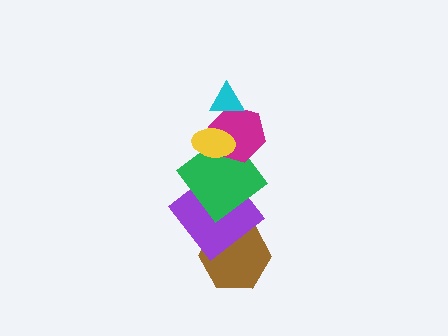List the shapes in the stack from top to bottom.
From top to bottom: the cyan triangle, the yellow ellipse, the magenta hexagon, the green diamond, the purple diamond, the brown hexagon.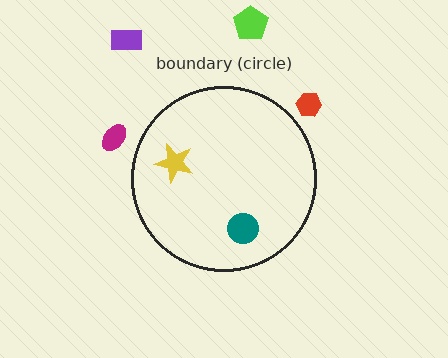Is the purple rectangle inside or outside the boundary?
Outside.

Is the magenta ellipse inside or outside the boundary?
Outside.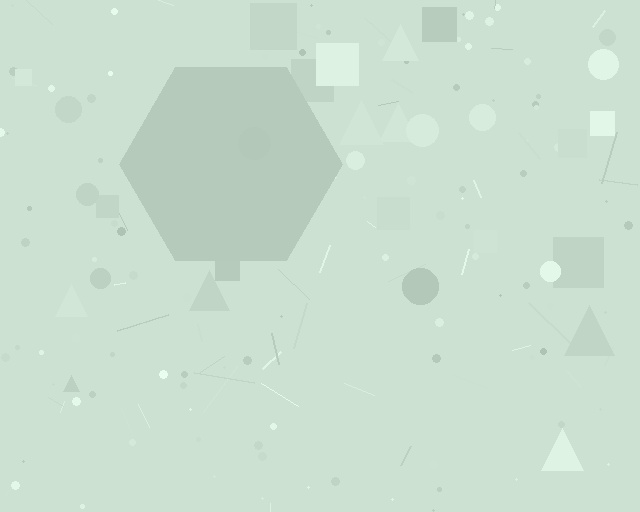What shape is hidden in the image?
A hexagon is hidden in the image.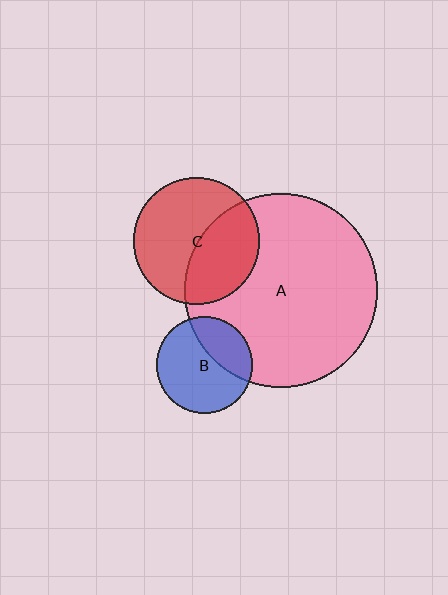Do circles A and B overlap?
Yes.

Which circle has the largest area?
Circle A (pink).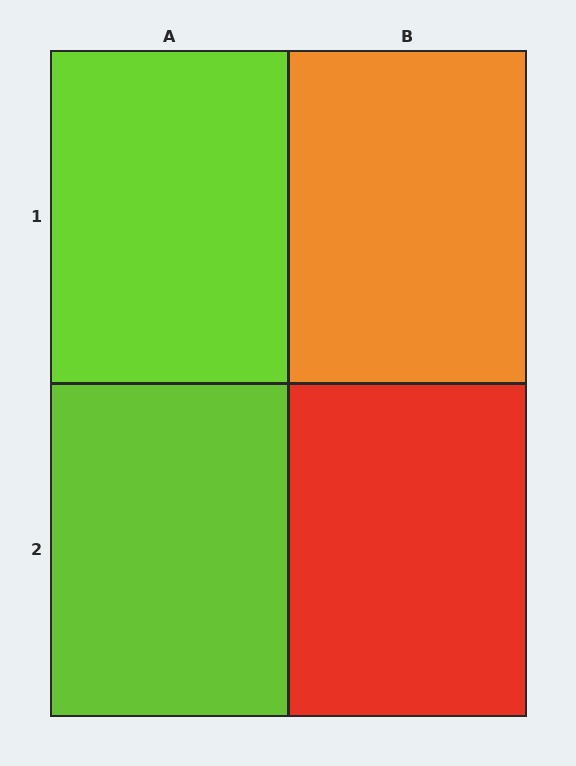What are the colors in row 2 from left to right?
Lime, red.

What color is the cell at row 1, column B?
Orange.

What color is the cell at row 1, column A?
Lime.